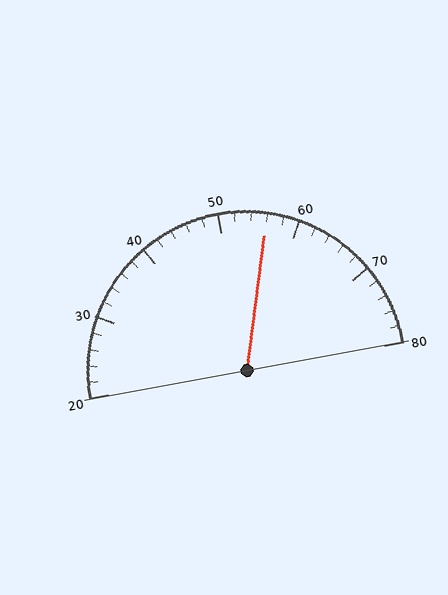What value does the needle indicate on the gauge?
The needle indicates approximately 56.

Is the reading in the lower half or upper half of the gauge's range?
The reading is in the upper half of the range (20 to 80).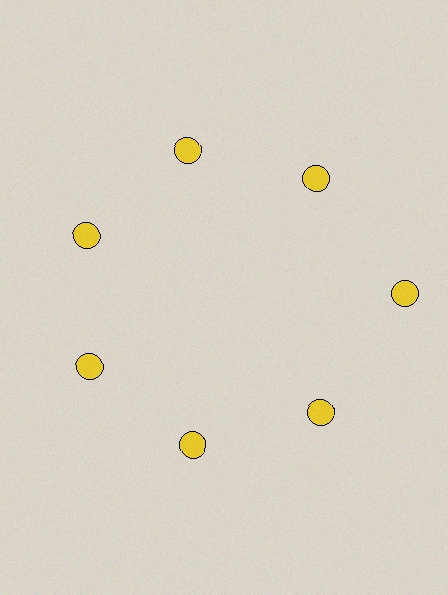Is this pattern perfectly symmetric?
No. The 7 yellow circles are arranged in a ring, but one element near the 3 o'clock position is pushed outward from the center, breaking the 7-fold rotational symmetry.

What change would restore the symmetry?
The symmetry would be restored by moving it inward, back onto the ring so that all 7 circles sit at equal angles and equal distance from the center.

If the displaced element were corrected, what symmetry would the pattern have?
It would have 7-fold rotational symmetry — the pattern would map onto itself every 51 degrees.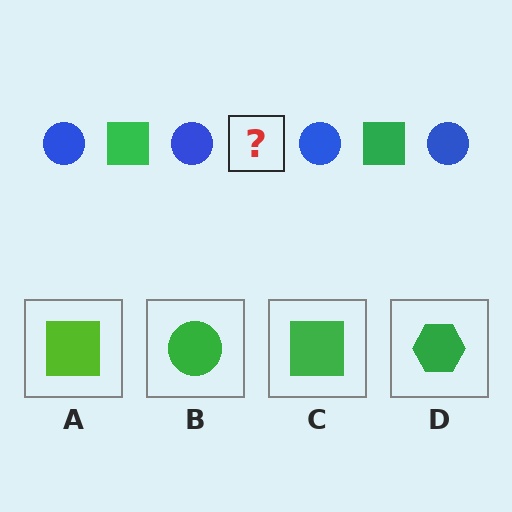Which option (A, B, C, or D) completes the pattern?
C.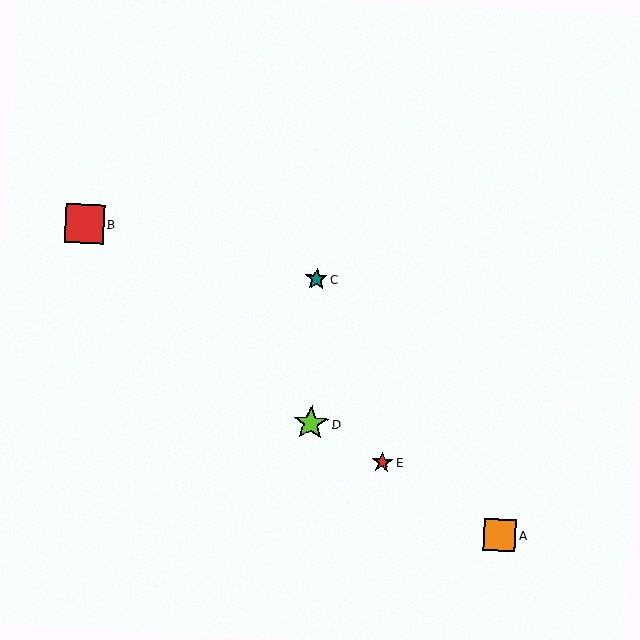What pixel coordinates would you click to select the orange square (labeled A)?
Click at (500, 535) to select the orange square A.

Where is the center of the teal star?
The center of the teal star is at (316, 279).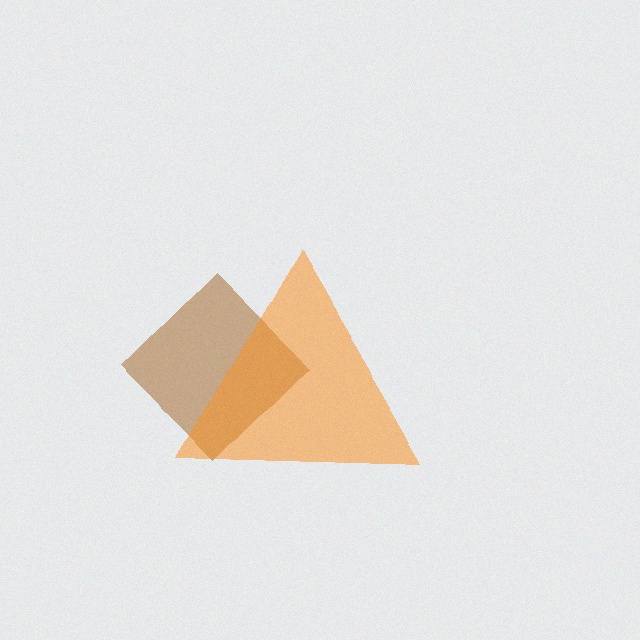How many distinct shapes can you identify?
There are 2 distinct shapes: a brown diamond, an orange triangle.